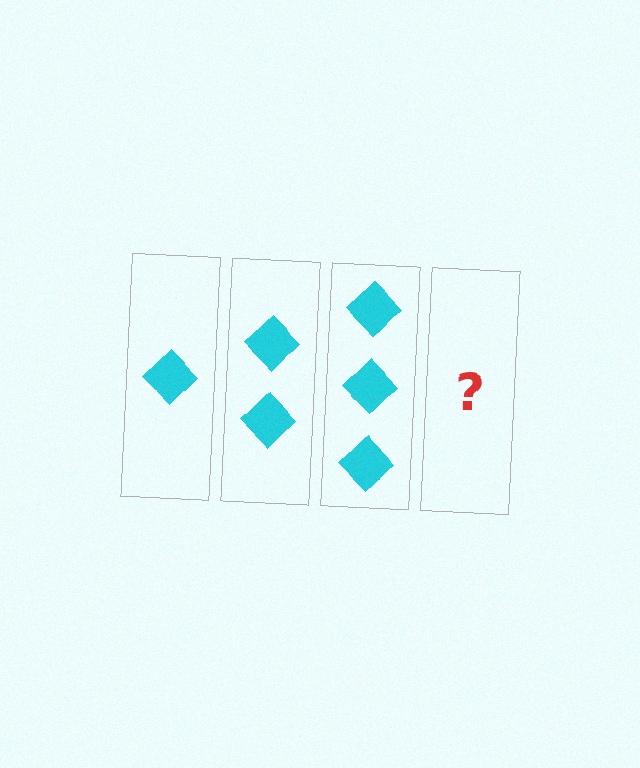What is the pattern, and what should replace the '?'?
The pattern is that each step adds one more diamond. The '?' should be 4 diamonds.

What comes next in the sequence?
The next element should be 4 diamonds.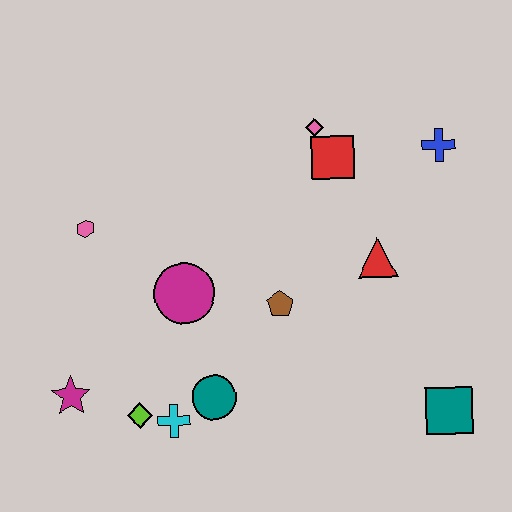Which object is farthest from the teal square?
The pink hexagon is farthest from the teal square.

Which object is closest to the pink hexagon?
The magenta circle is closest to the pink hexagon.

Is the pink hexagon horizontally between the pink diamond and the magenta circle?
No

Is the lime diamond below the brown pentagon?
Yes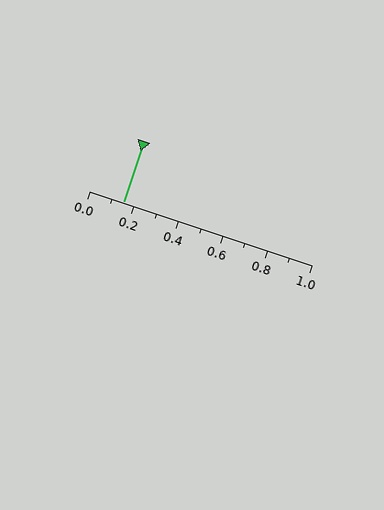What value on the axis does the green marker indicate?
The marker indicates approximately 0.15.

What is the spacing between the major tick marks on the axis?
The major ticks are spaced 0.2 apart.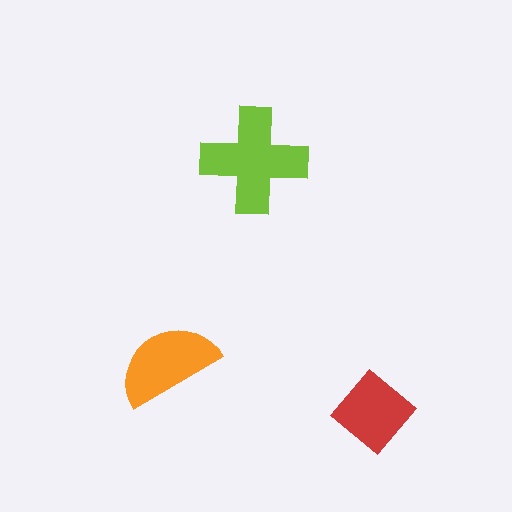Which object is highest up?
The lime cross is topmost.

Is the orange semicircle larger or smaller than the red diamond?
Larger.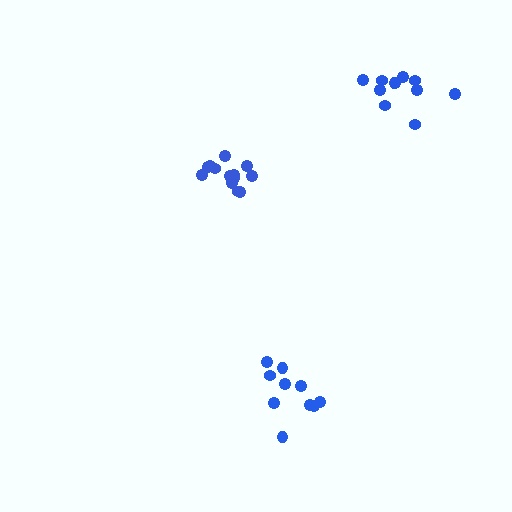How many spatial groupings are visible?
There are 3 spatial groupings.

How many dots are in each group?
Group 1: 10 dots, Group 2: 11 dots, Group 3: 13 dots (34 total).